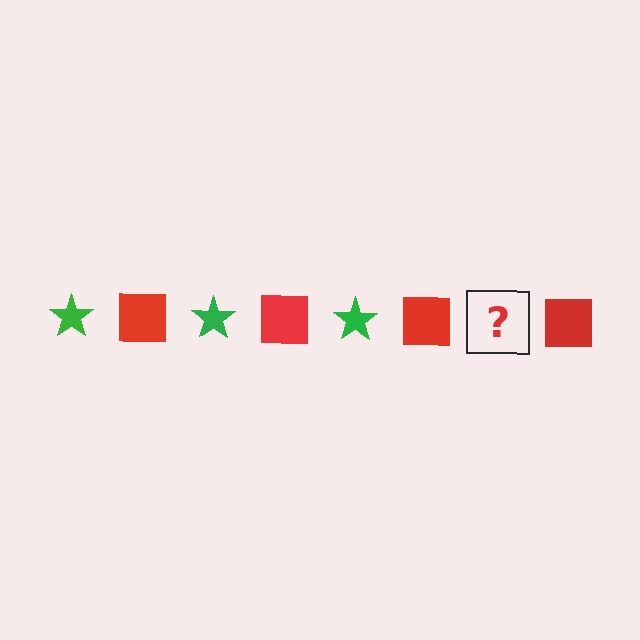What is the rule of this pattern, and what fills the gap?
The rule is that the pattern alternates between green star and red square. The gap should be filled with a green star.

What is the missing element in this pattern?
The missing element is a green star.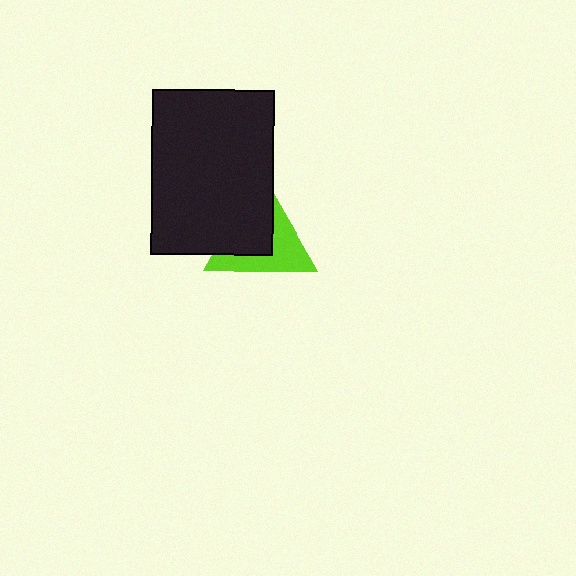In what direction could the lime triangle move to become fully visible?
The lime triangle could move toward the lower-right. That would shift it out from behind the black rectangle entirely.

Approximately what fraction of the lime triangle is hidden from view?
Roughly 52% of the lime triangle is hidden behind the black rectangle.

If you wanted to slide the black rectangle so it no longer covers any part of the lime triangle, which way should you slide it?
Slide it toward the upper-left — that is the most direct way to separate the two shapes.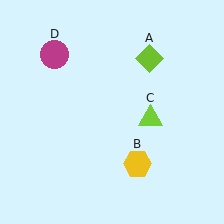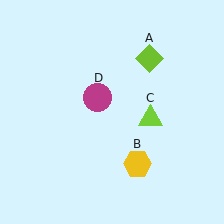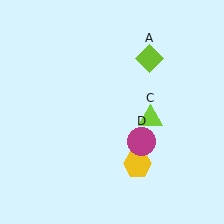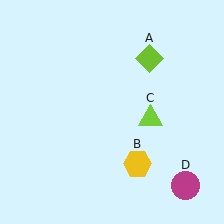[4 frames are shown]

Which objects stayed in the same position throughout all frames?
Lime diamond (object A) and yellow hexagon (object B) and lime triangle (object C) remained stationary.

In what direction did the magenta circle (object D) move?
The magenta circle (object D) moved down and to the right.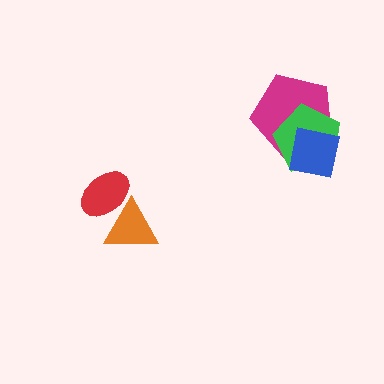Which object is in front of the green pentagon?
The blue square is in front of the green pentagon.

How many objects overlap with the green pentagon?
2 objects overlap with the green pentagon.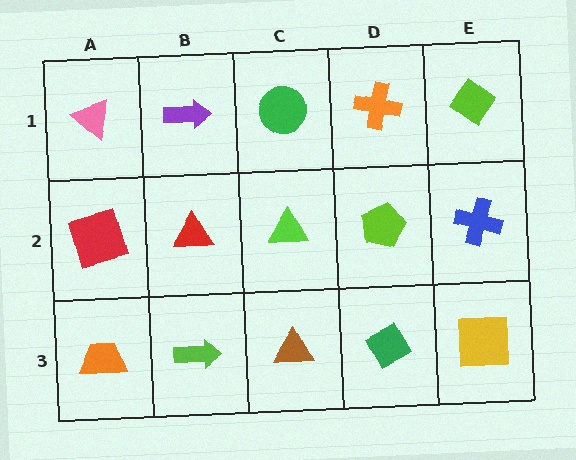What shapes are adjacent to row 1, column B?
A red triangle (row 2, column B), a pink triangle (row 1, column A), a green circle (row 1, column C).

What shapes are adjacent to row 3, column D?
A lime pentagon (row 2, column D), a brown triangle (row 3, column C), a yellow square (row 3, column E).